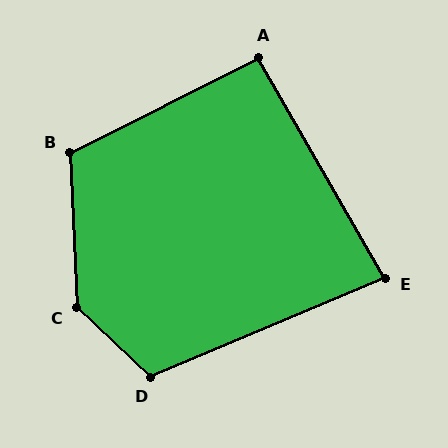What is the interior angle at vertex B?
Approximately 114 degrees (obtuse).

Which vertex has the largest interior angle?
C, at approximately 135 degrees.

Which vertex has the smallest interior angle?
E, at approximately 83 degrees.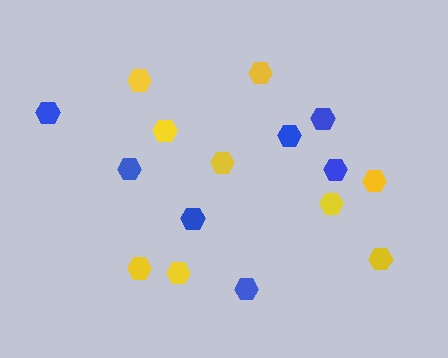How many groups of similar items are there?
There are 2 groups: one group of yellow hexagons (9) and one group of blue hexagons (7).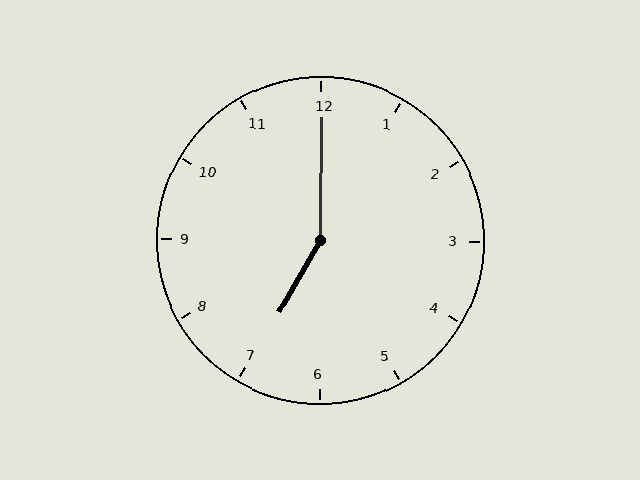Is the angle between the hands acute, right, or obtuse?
It is obtuse.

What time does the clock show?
7:00.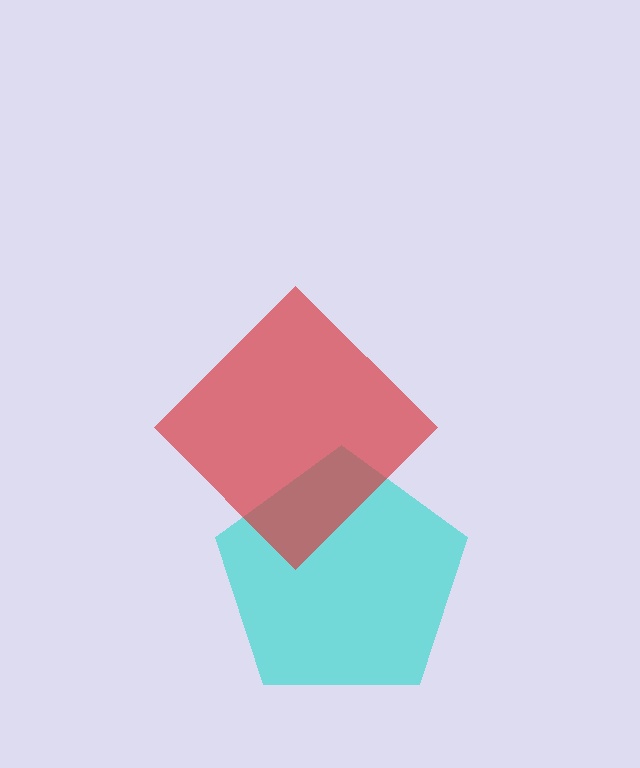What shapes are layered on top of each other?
The layered shapes are: a cyan pentagon, a red diamond.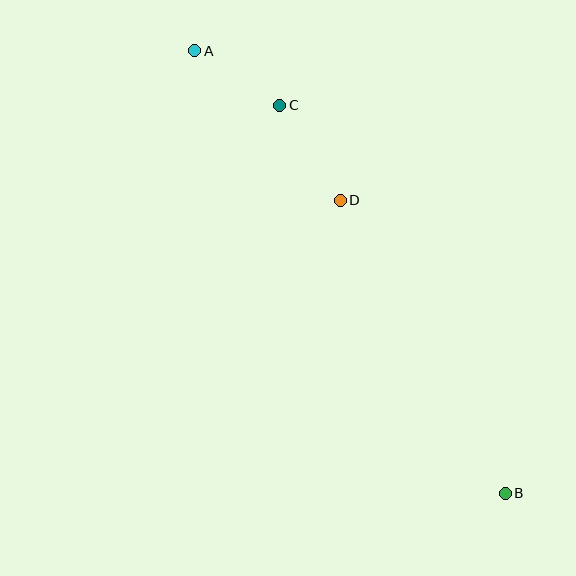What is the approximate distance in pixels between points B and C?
The distance between B and C is approximately 449 pixels.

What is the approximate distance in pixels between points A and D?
The distance between A and D is approximately 209 pixels.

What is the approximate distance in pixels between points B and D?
The distance between B and D is approximately 336 pixels.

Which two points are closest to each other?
Points A and C are closest to each other.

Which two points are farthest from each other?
Points A and B are farthest from each other.